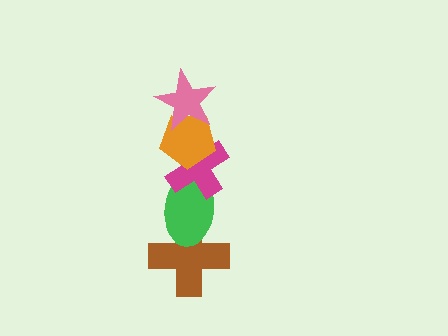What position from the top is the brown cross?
The brown cross is 5th from the top.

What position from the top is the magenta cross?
The magenta cross is 3rd from the top.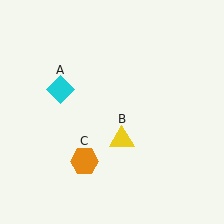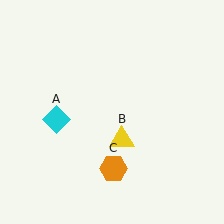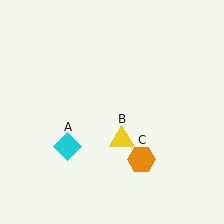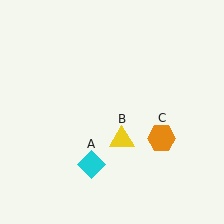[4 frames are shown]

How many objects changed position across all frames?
2 objects changed position: cyan diamond (object A), orange hexagon (object C).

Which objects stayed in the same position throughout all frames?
Yellow triangle (object B) remained stationary.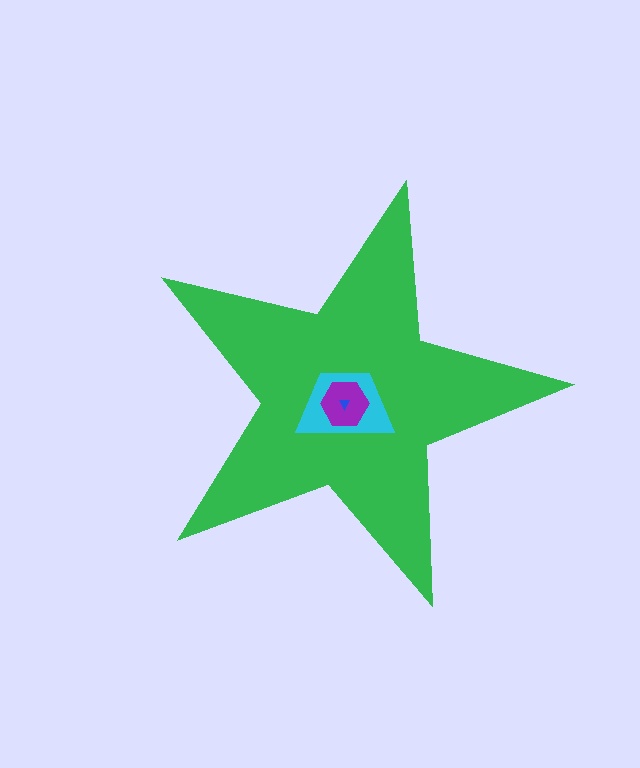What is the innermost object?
The blue triangle.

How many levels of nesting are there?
4.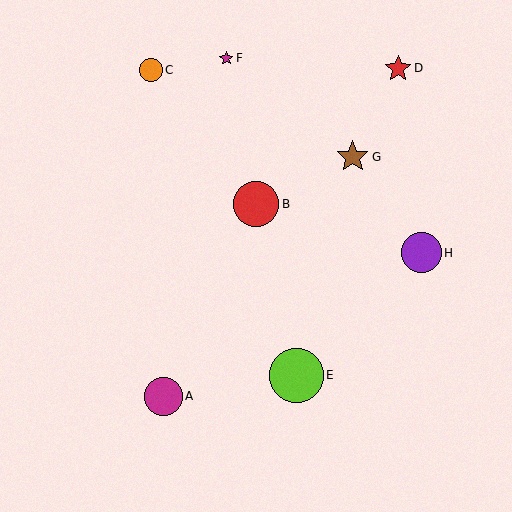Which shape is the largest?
The lime circle (labeled E) is the largest.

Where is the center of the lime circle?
The center of the lime circle is at (296, 375).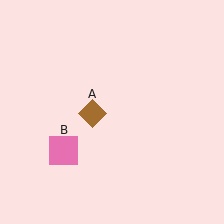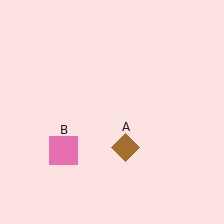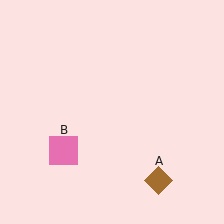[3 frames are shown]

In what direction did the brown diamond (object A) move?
The brown diamond (object A) moved down and to the right.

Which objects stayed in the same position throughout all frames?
Pink square (object B) remained stationary.